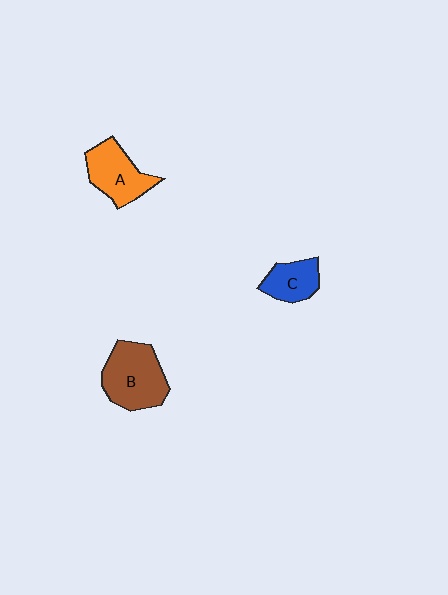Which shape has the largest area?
Shape B (brown).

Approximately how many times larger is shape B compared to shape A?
Approximately 1.2 times.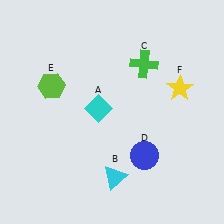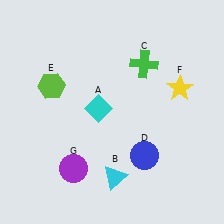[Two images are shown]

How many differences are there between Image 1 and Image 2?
There is 1 difference between the two images.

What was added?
A purple circle (G) was added in Image 2.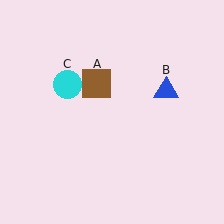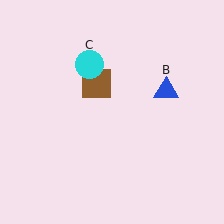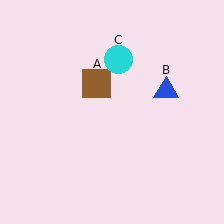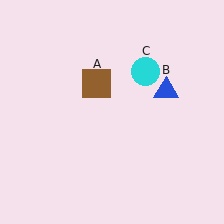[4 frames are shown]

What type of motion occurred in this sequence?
The cyan circle (object C) rotated clockwise around the center of the scene.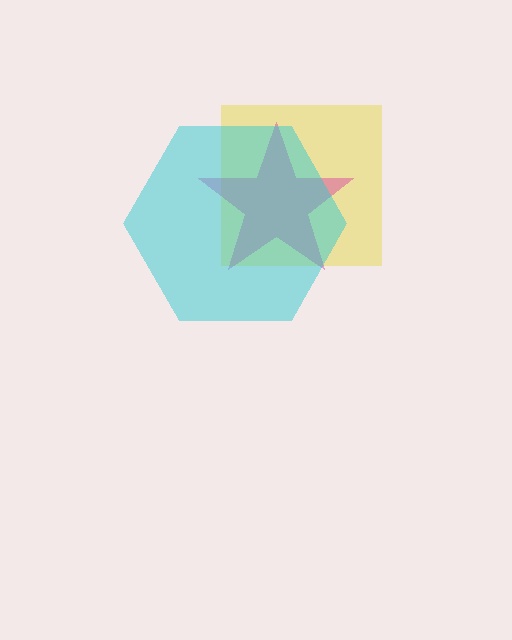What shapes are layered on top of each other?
The layered shapes are: a yellow square, a magenta star, a cyan hexagon.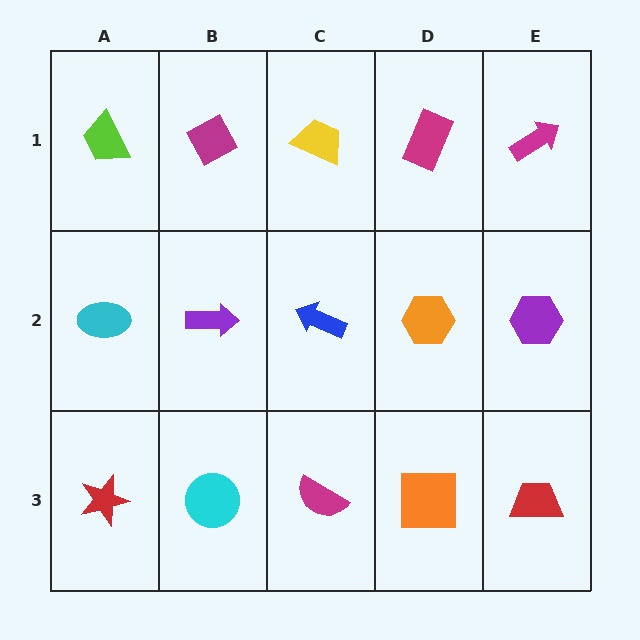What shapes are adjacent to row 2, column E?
A magenta arrow (row 1, column E), a red trapezoid (row 3, column E), an orange hexagon (row 2, column D).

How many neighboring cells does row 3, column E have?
2.